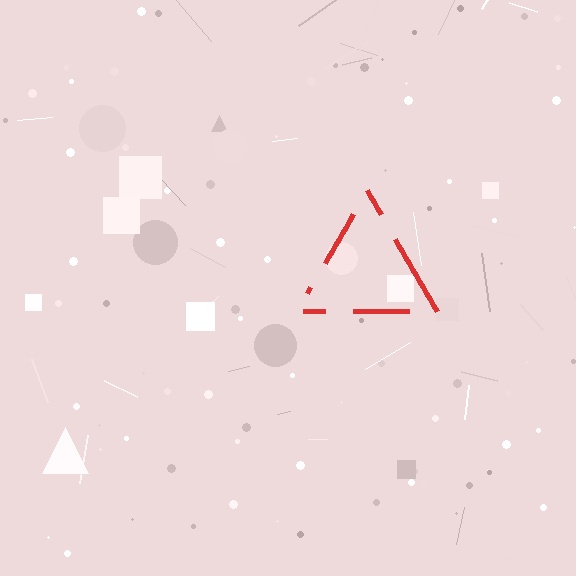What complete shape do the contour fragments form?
The contour fragments form a triangle.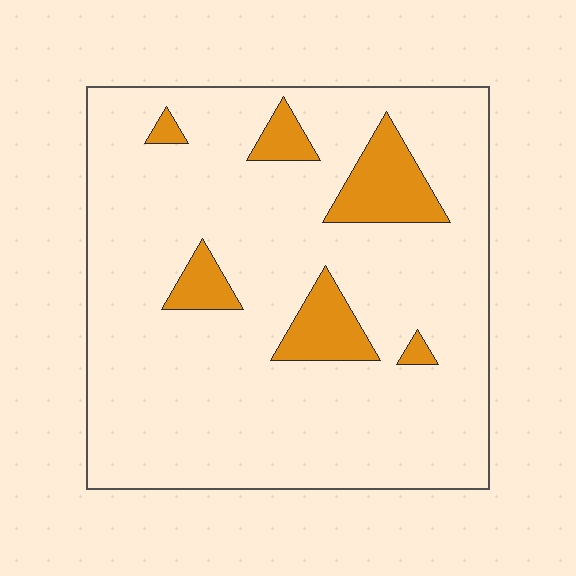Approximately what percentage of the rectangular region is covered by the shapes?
Approximately 10%.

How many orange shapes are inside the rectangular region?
6.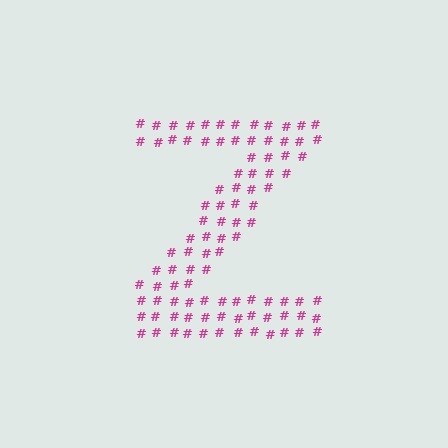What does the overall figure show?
The overall figure shows the letter Z.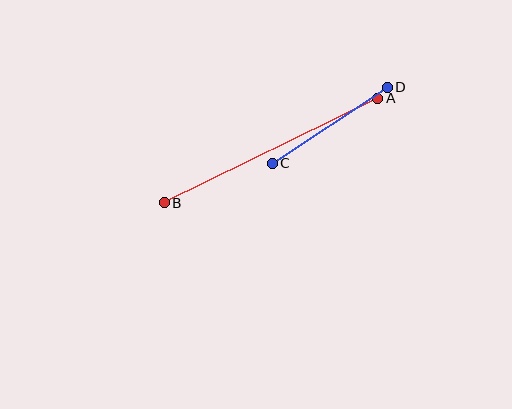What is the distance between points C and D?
The distance is approximately 138 pixels.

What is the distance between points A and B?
The distance is approximately 238 pixels.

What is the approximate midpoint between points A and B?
The midpoint is at approximately (271, 151) pixels.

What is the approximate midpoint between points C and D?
The midpoint is at approximately (330, 125) pixels.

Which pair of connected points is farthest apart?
Points A and B are farthest apart.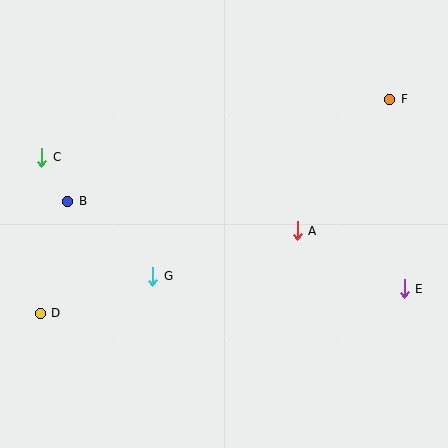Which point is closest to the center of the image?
Point A at (297, 231) is closest to the center.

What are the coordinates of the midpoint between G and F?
The midpoint between G and F is at (271, 188).